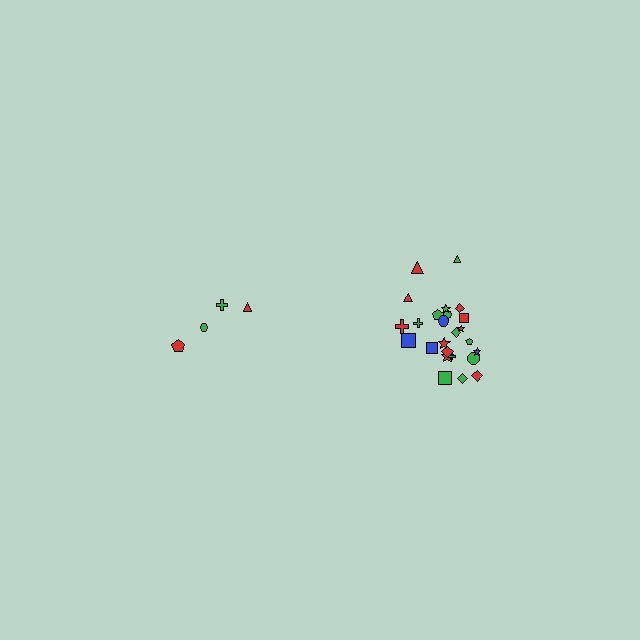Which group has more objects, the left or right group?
The right group.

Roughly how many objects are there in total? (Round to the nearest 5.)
Roughly 30 objects in total.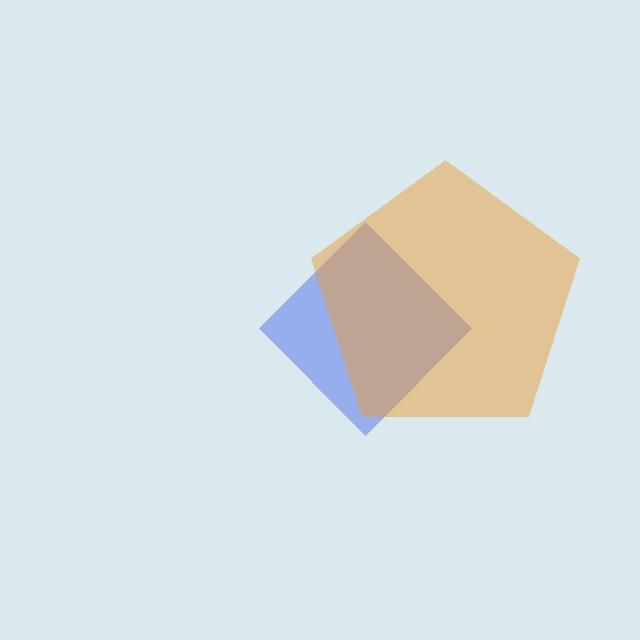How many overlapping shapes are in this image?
There are 2 overlapping shapes in the image.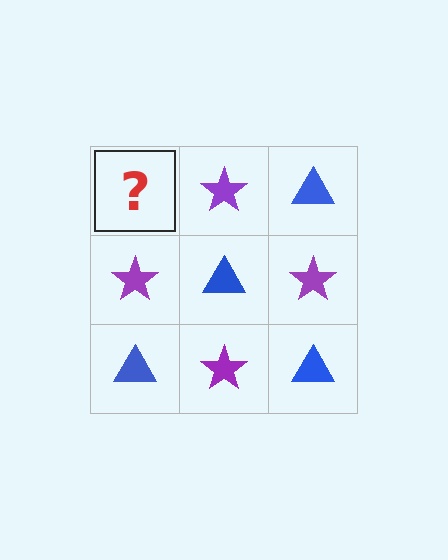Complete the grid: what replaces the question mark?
The question mark should be replaced with a blue triangle.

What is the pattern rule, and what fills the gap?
The rule is that it alternates blue triangle and purple star in a checkerboard pattern. The gap should be filled with a blue triangle.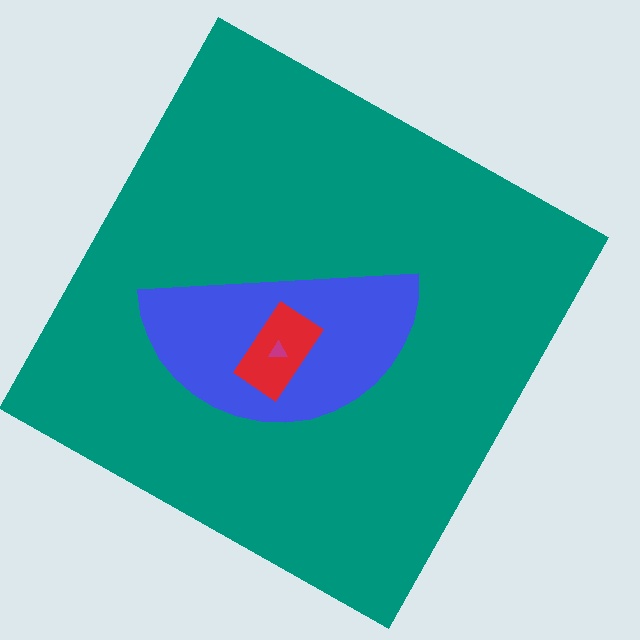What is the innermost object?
The magenta triangle.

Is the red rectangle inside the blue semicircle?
Yes.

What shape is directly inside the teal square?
The blue semicircle.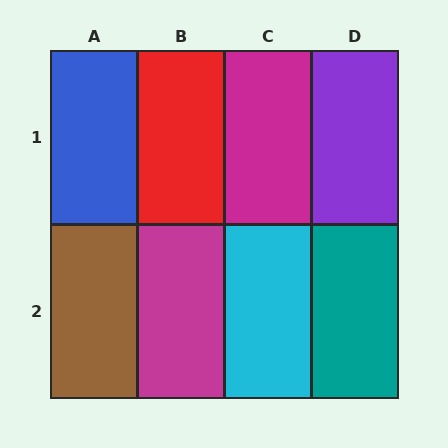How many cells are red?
1 cell is red.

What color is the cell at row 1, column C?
Magenta.